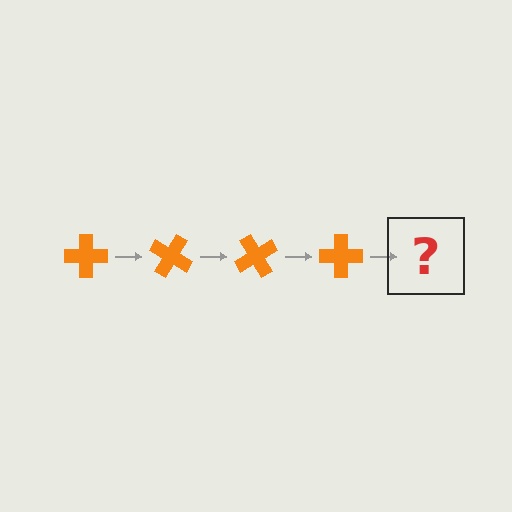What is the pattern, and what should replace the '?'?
The pattern is that the cross rotates 30 degrees each step. The '?' should be an orange cross rotated 120 degrees.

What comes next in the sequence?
The next element should be an orange cross rotated 120 degrees.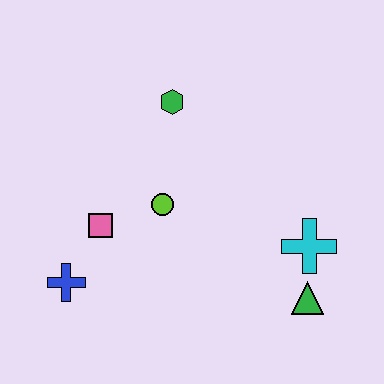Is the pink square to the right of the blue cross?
Yes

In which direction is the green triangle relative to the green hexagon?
The green triangle is below the green hexagon.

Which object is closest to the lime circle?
The pink square is closest to the lime circle.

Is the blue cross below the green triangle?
No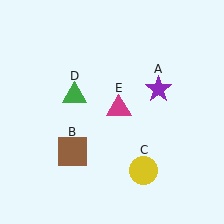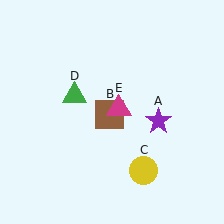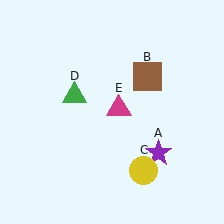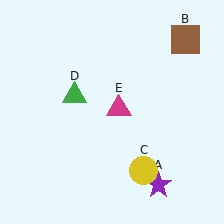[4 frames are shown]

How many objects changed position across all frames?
2 objects changed position: purple star (object A), brown square (object B).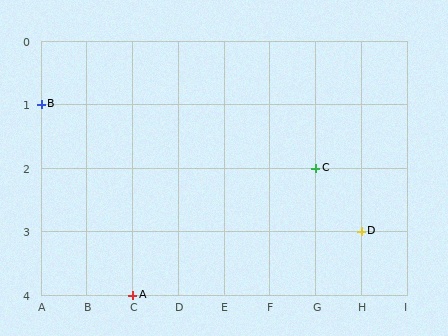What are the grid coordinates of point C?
Point C is at grid coordinates (G, 2).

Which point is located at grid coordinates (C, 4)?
Point A is at (C, 4).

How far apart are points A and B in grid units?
Points A and B are 2 columns and 3 rows apart (about 3.6 grid units diagonally).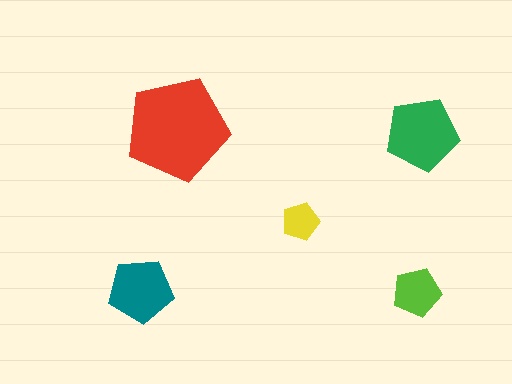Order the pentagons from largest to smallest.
the red one, the green one, the teal one, the lime one, the yellow one.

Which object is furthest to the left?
The teal pentagon is leftmost.